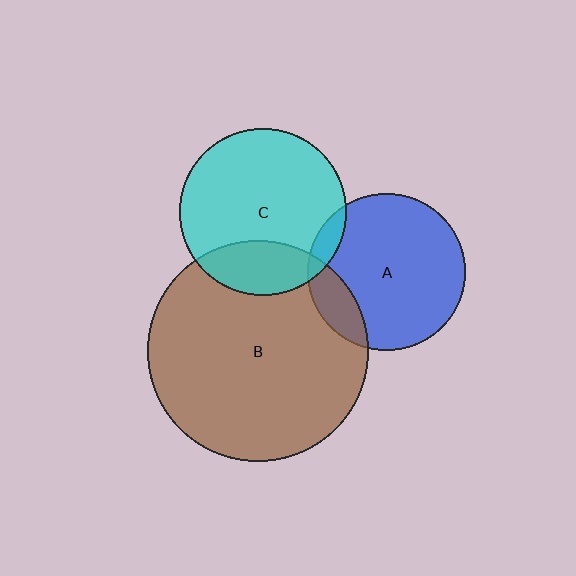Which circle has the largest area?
Circle B (brown).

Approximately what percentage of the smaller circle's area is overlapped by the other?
Approximately 25%.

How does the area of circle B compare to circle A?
Approximately 2.0 times.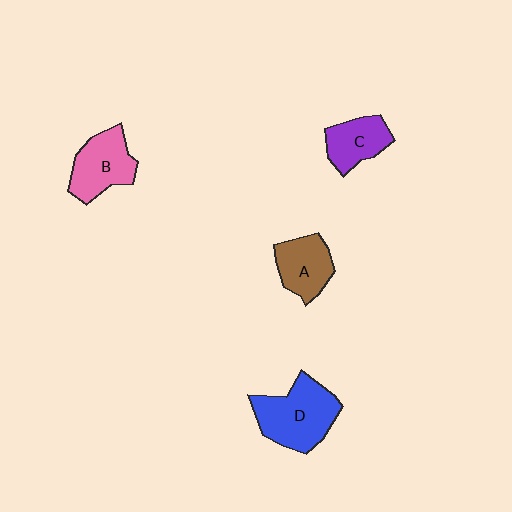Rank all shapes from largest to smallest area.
From largest to smallest: D (blue), B (pink), A (brown), C (purple).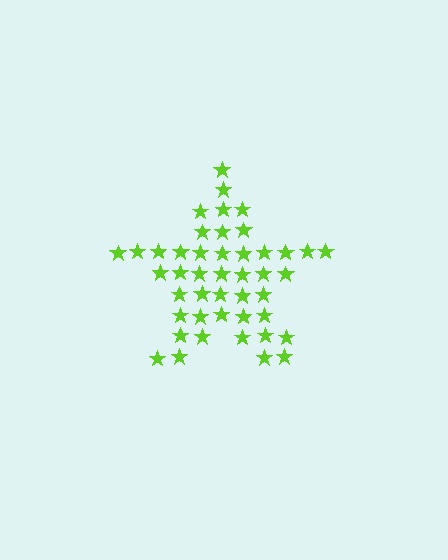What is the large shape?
The large shape is a star.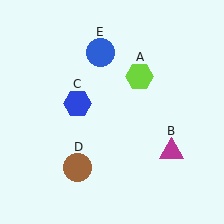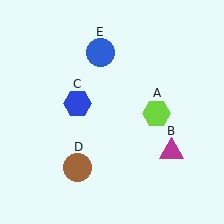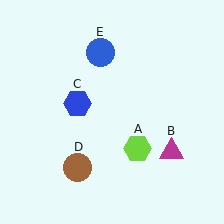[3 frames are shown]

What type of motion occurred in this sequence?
The lime hexagon (object A) rotated clockwise around the center of the scene.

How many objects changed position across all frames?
1 object changed position: lime hexagon (object A).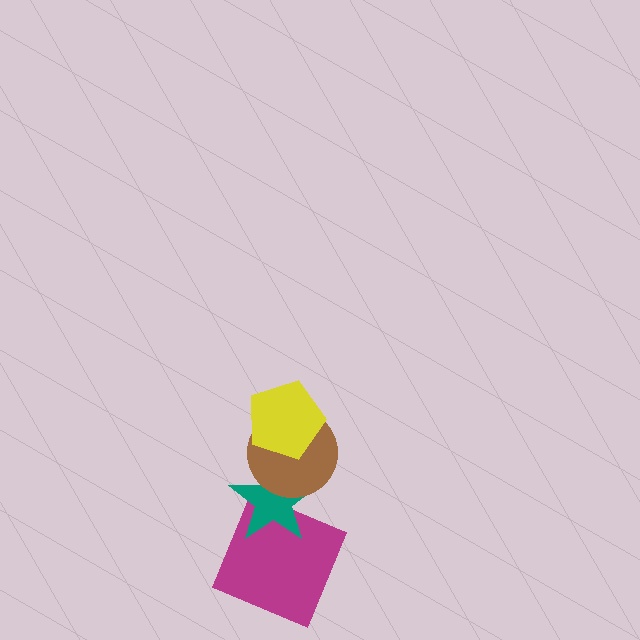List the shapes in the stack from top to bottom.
From top to bottom: the yellow pentagon, the brown circle, the teal star, the magenta square.